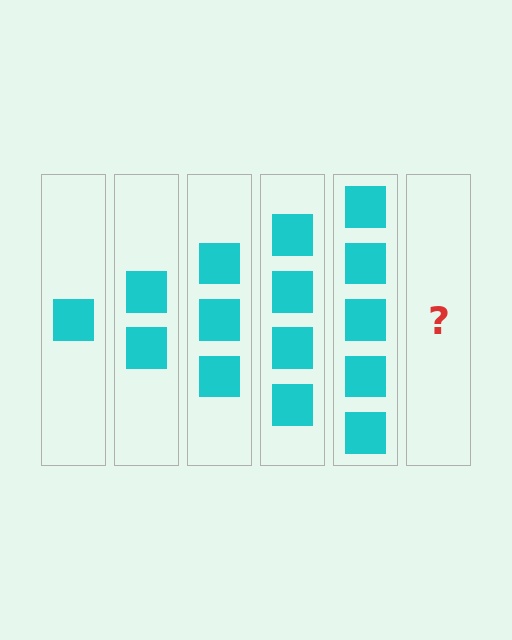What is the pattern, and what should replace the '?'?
The pattern is that each step adds one more square. The '?' should be 6 squares.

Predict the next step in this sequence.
The next step is 6 squares.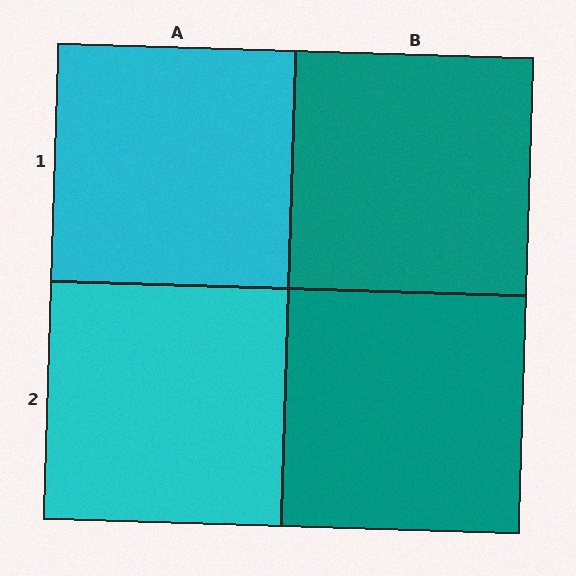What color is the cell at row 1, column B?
Teal.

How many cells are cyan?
2 cells are cyan.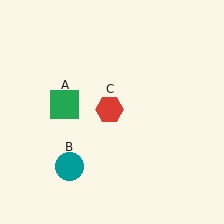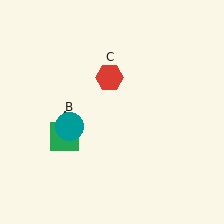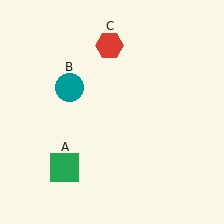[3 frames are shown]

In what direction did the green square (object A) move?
The green square (object A) moved down.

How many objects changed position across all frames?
3 objects changed position: green square (object A), teal circle (object B), red hexagon (object C).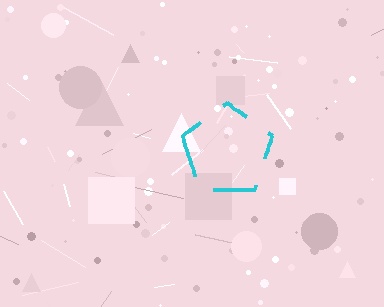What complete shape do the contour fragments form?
The contour fragments form a pentagon.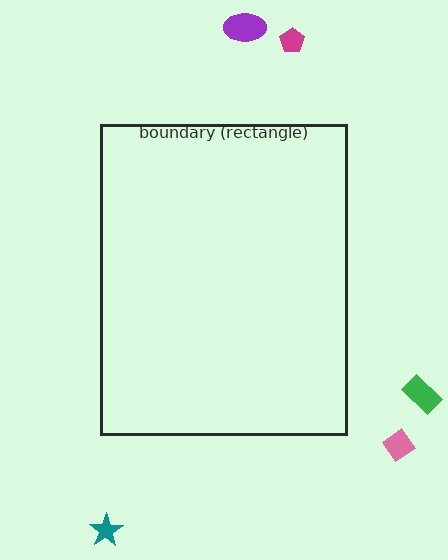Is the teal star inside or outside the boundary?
Outside.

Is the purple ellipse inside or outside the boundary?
Outside.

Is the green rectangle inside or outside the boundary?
Outside.